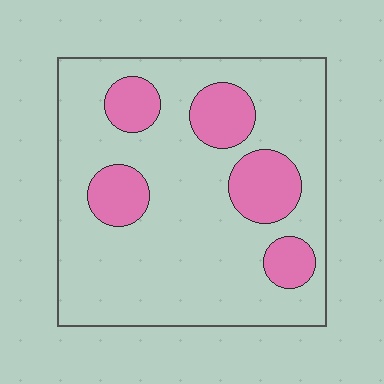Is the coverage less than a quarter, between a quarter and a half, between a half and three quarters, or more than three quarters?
Less than a quarter.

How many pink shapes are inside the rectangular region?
5.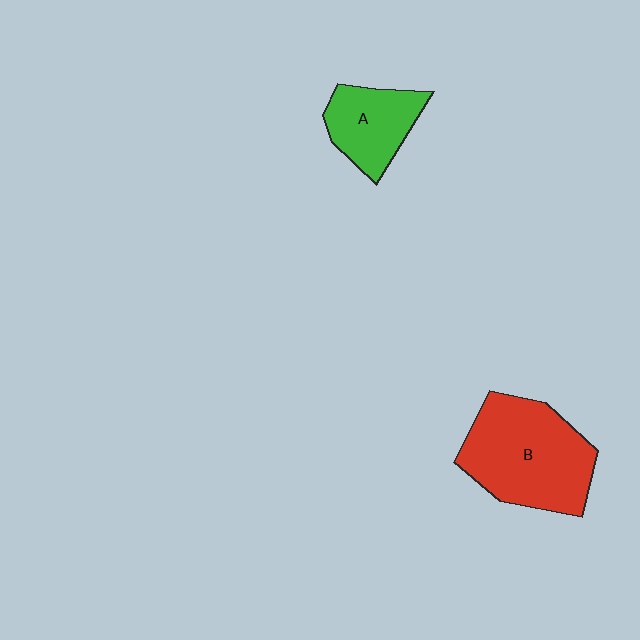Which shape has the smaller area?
Shape A (green).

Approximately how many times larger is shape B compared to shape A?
Approximately 1.8 times.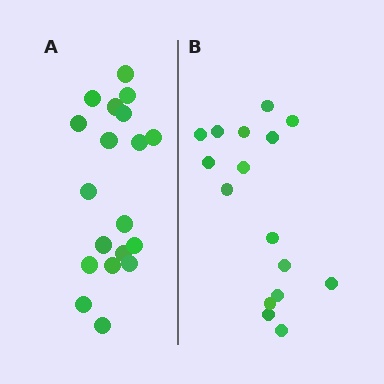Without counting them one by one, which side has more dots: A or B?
Region A (the left region) has more dots.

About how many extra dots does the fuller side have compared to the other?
Region A has just a few more — roughly 2 or 3 more dots than region B.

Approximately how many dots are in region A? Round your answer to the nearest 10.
About 20 dots. (The exact count is 19, which rounds to 20.)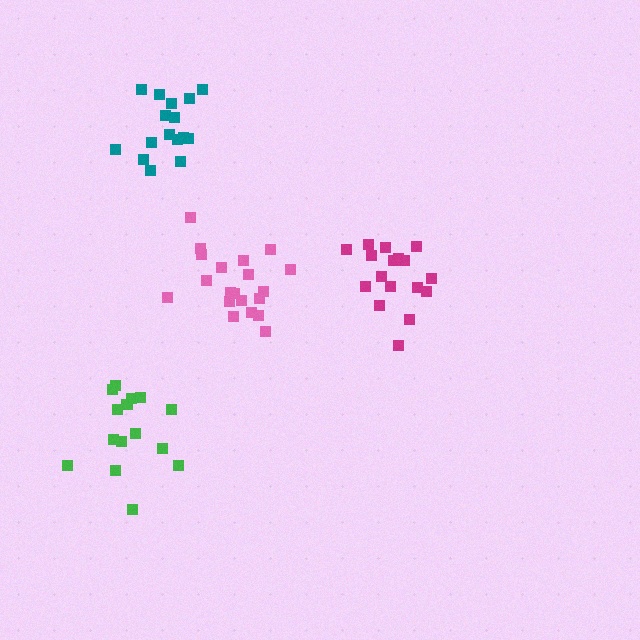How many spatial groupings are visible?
There are 4 spatial groupings.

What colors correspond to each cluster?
The clusters are colored: pink, magenta, green, teal.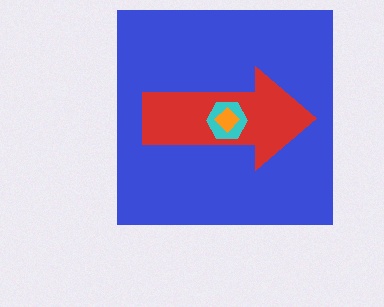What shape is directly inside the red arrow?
The cyan hexagon.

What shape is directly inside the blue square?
The red arrow.